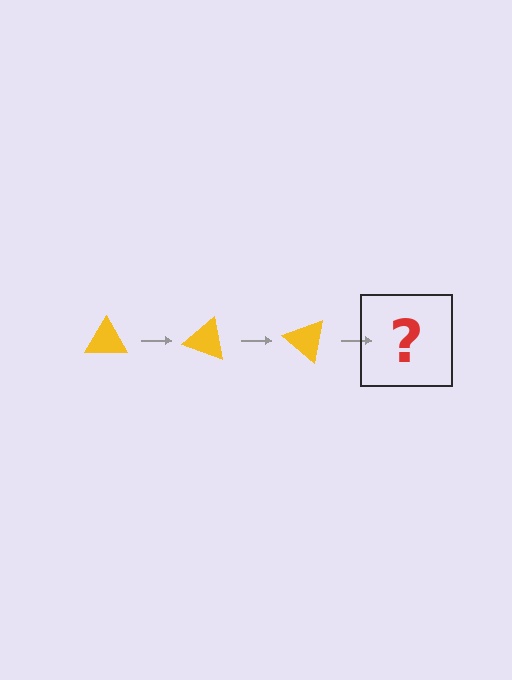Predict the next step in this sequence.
The next step is a yellow triangle rotated 60 degrees.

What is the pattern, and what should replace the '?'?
The pattern is that the triangle rotates 20 degrees each step. The '?' should be a yellow triangle rotated 60 degrees.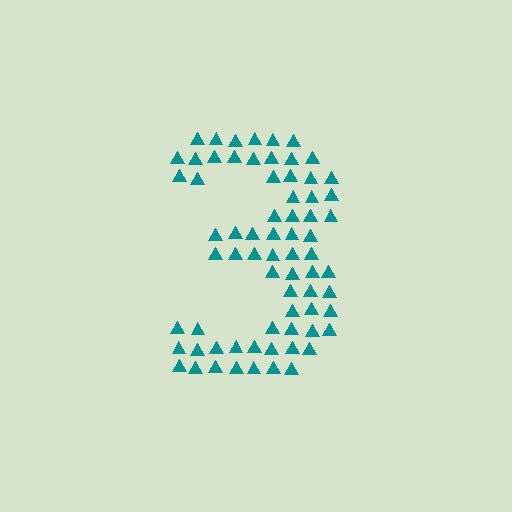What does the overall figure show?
The overall figure shows the digit 3.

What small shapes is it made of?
It is made of small triangles.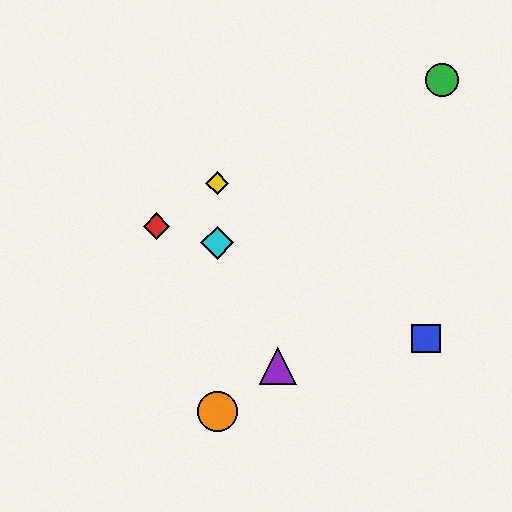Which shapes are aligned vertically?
The yellow diamond, the orange circle, the cyan diamond are aligned vertically.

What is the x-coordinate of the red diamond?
The red diamond is at x≈156.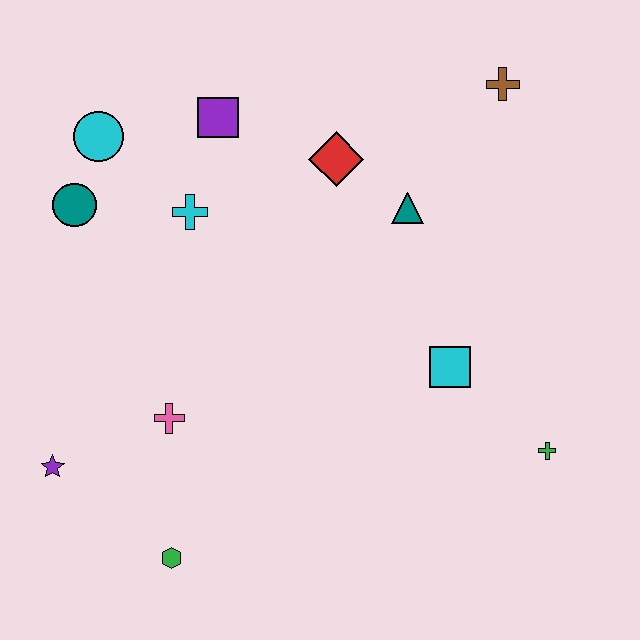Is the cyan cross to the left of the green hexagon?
No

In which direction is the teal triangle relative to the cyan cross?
The teal triangle is to the right of the cyan cross.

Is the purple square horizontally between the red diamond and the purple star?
Yes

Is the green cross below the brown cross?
Yes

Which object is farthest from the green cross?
The cyan circle is farthest from the green cross.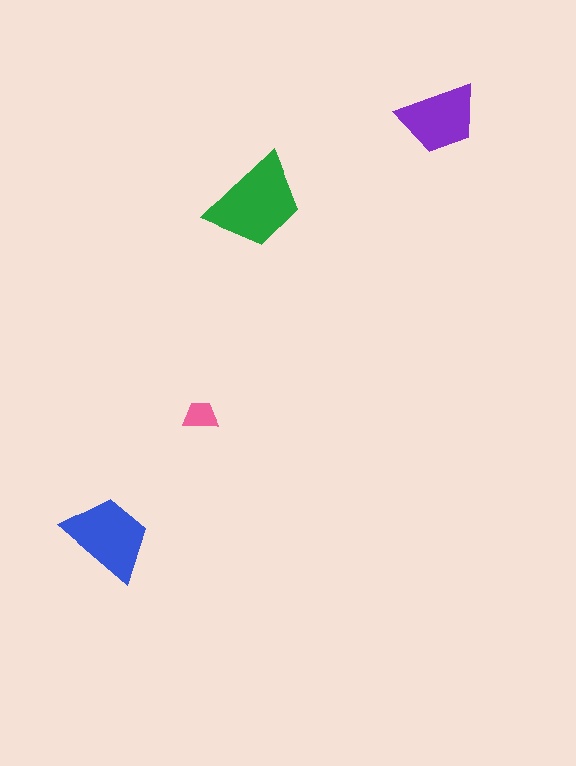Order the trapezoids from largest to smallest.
the green one, the blue one, the purple one, the pink one.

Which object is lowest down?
The blue trapezoid is bottommost.